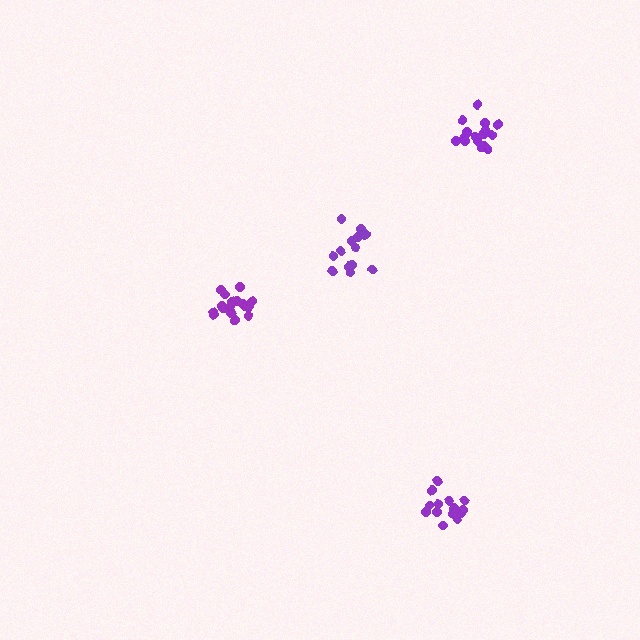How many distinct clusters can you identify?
There are 4 distinct clusters.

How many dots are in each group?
Group 1: 18 dots, Group 2: 14 dots, Group 3: 15 dots, Group 4: 16 dots (63 total).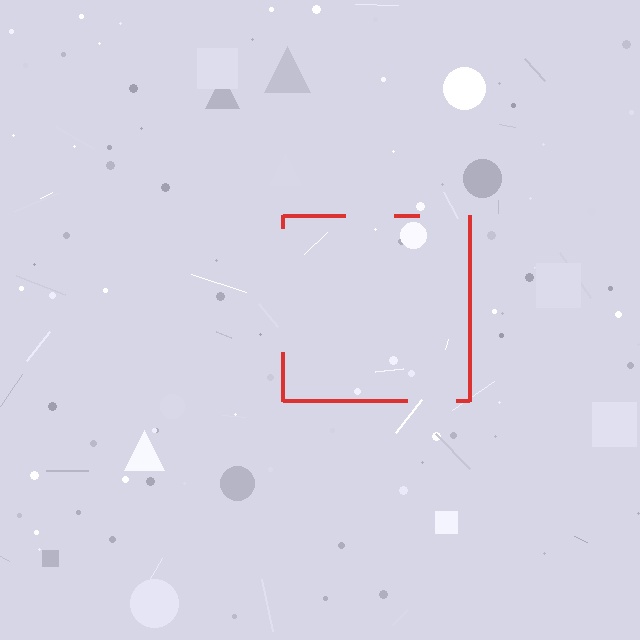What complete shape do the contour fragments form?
The contour fragments form a square.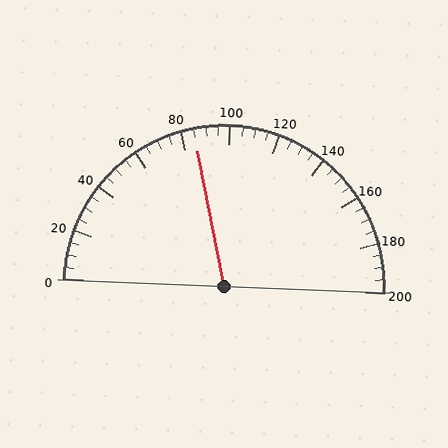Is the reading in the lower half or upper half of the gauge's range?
The reading is in the lower half of the range (0 to 200).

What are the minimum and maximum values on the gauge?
The gauge ranges from 0 to 200.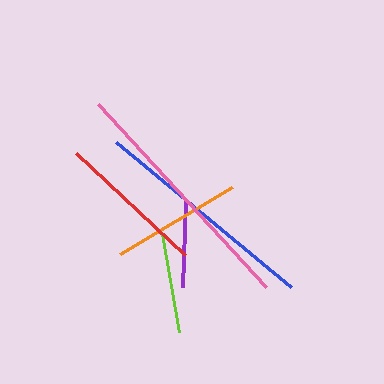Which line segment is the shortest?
The purple line is the shortest at approximately 87 pixels.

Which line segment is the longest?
The pink line is the longest at approximately 249 pixels.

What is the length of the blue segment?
The blue segment is approximately 228 pixels long.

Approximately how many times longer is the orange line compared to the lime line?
The orange line is approximately 1.3 times the length of the lime line.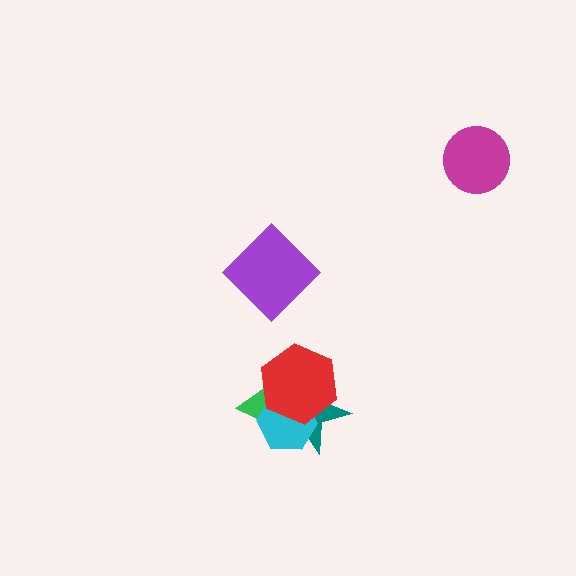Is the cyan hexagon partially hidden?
Yes, it is partially covered by another shape.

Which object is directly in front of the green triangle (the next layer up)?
The cyan hexagon is directly in front of the green triangle.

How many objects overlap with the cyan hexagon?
3 objects overlap with the cyan hexagon.